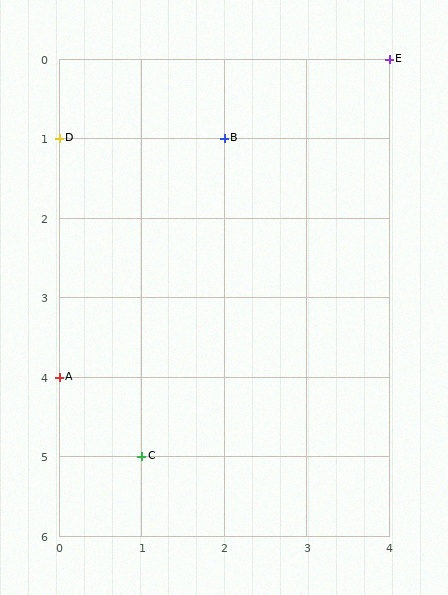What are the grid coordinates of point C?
Point C is at grid coordinates (1, 5).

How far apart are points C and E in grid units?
Points C and E are 3 columns and 5 rows apart (about 5.8 grid units diagonally).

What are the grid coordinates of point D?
Point D is at grid coordinates (0, 1).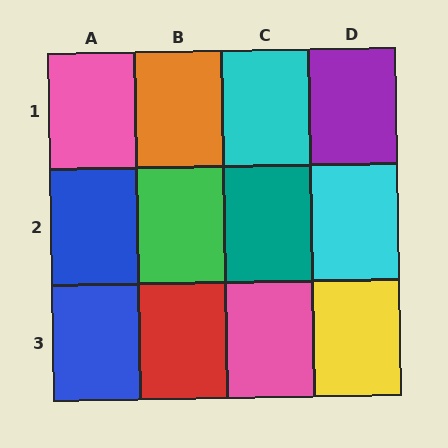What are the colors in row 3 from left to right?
Blue, red, pink, yellow.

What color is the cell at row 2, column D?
Cyan.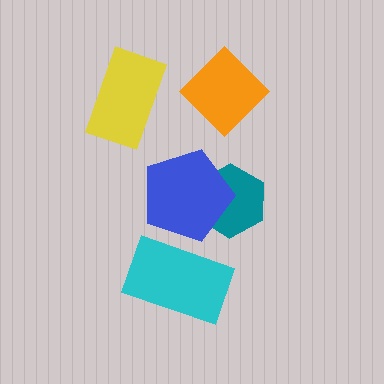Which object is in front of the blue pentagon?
The cyan rectangle is in front of the blue pentagon.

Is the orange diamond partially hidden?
No, no other shape covers it.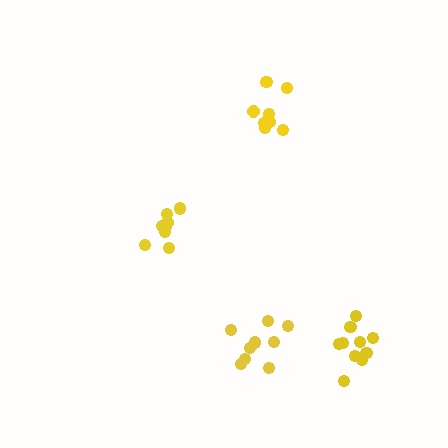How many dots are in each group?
Group 1: 8 dots, Group 2: 9 dots, Group 3: 9 dots, Group 4: 10 dots (36 total).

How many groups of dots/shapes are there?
There are 4 groups.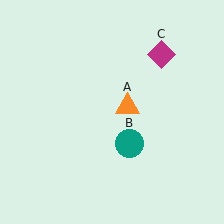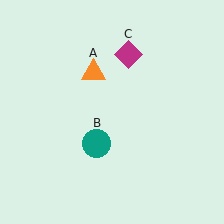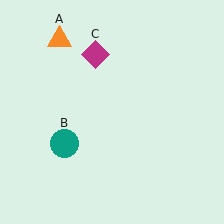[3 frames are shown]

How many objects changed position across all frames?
3 objects changed position: orange triangle (object A), teal circle (object B), magenta diamond (object C).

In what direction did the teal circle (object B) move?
The teal circle (object B) moved left.